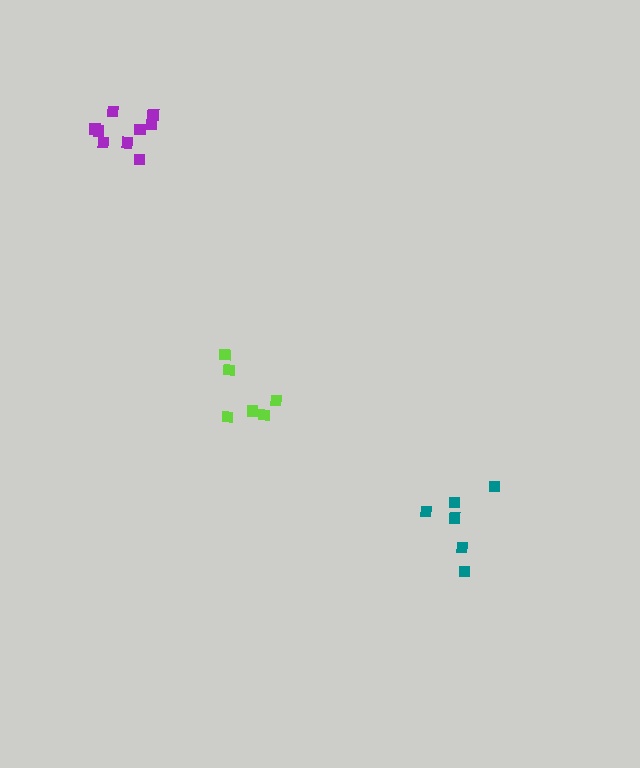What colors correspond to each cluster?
The clusters are colored: lime, teal, purple.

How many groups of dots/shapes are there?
There are 3 groups.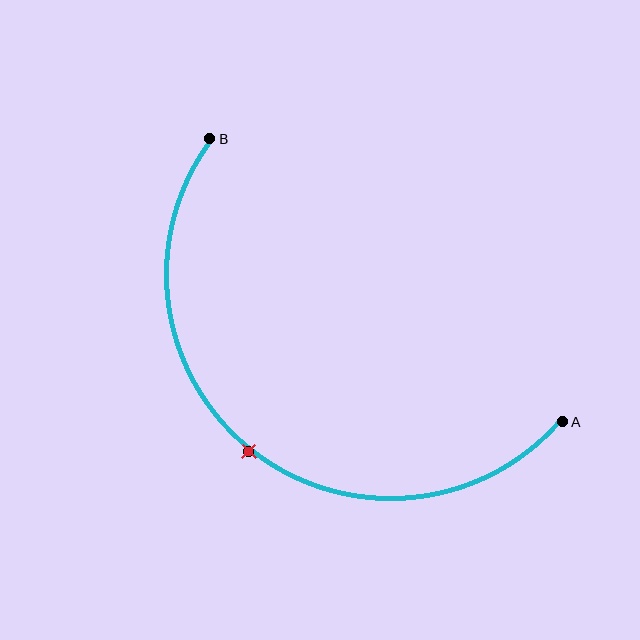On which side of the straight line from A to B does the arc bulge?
The arc bulges below and to the left of the straight line connecting A and B.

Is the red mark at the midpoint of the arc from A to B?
Yes. The red mark lies on the arc at equal arc-length from both A and B — it is the arc midpoint.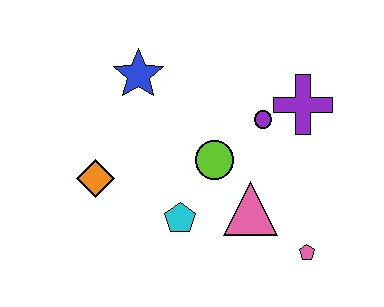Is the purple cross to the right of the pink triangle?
Yes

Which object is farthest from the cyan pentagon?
The purple cross is farthest from the cyan pentagon.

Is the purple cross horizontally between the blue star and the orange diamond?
No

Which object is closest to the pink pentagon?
The pink triangle is closest to the pink pentagon.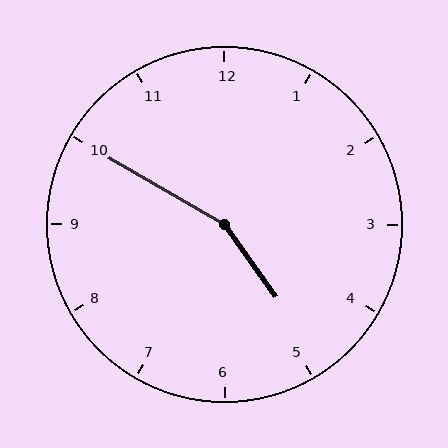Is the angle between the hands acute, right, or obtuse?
It is obtuse.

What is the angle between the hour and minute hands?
Approximately 155 degrees.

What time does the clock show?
4:50.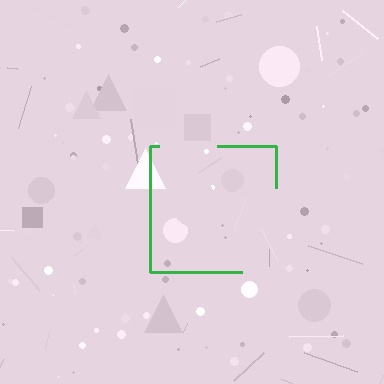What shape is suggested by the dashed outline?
The dashed outline suggests a square.